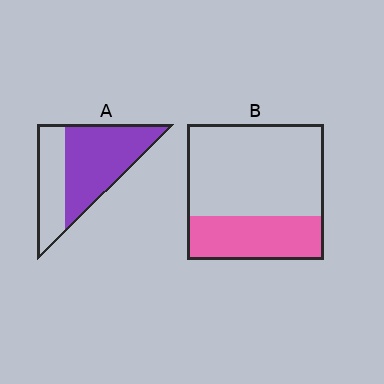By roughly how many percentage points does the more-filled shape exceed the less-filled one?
By roughly 30 percentage points (A over B).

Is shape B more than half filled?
No.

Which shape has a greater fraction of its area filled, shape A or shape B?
Shape A.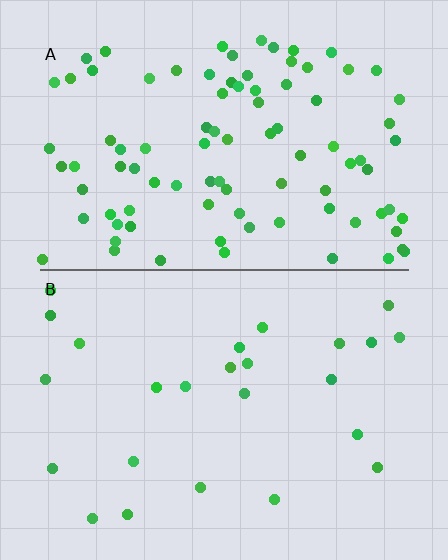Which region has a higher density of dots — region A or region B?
A (the top).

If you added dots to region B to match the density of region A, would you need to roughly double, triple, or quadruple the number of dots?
Approximately quadruple.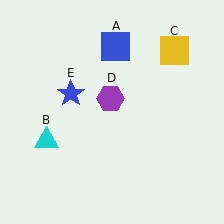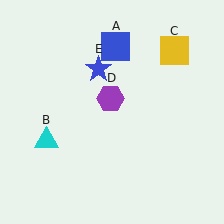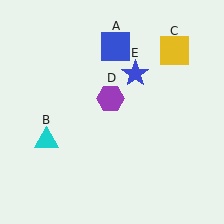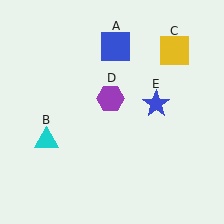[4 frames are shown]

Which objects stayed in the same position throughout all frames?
Blue square (object A) and cyan triangle (object B) and yellow square (object C) and purple hexagon (object D) remained stationary.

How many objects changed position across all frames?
1 object changed position: blue star (object E).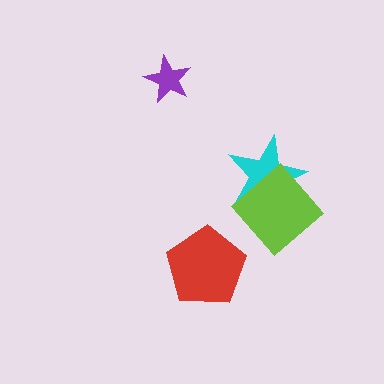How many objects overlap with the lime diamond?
1 object overlaps with the lime diamond.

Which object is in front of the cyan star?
The lime diamond is in front of the cyan star.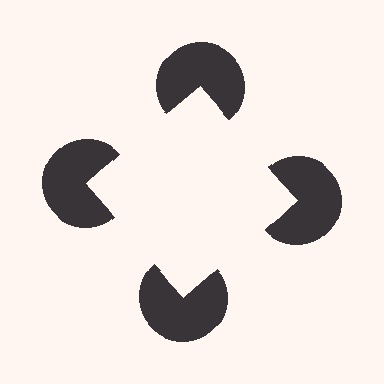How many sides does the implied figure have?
4 sides.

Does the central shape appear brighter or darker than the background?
It typically appears slightly brighter than the background, even though no actual brightness change is drawn.